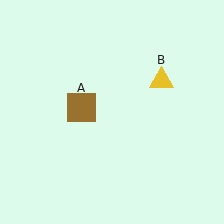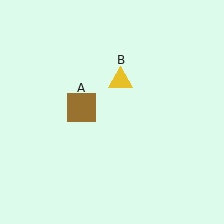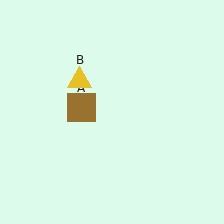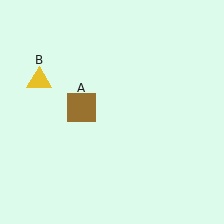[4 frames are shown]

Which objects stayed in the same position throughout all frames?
Brown square (object A) remained stationary.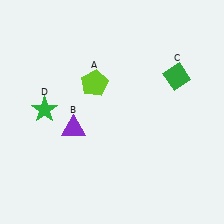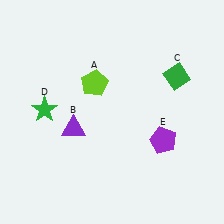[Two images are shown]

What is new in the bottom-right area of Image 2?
A purple pentagon (E) was added in the bottom-right area of Image 2.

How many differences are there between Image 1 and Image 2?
There is 1 difference between the two images.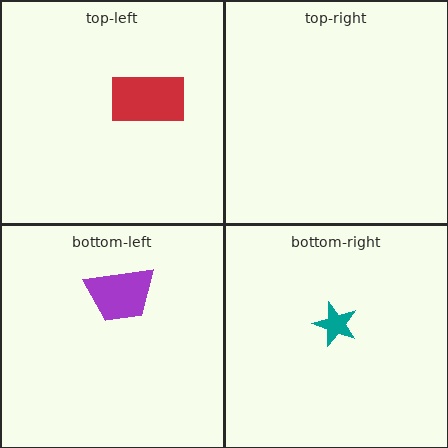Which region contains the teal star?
The bottom-right region.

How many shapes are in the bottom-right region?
1.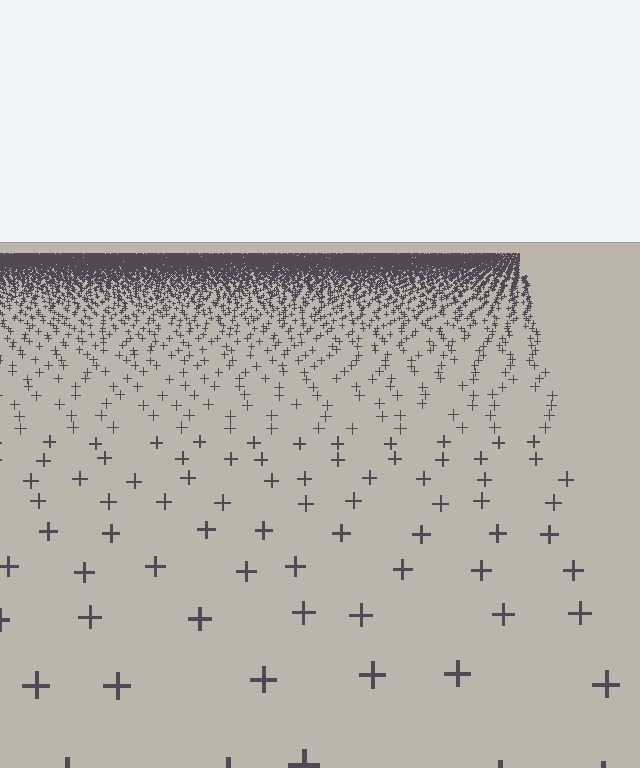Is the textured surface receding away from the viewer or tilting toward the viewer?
The surface is receding away from the viewer. Texture elements get smaller and denser toward the top.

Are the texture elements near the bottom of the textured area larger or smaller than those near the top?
Larger. Near the bottom, elements are closer to the viewer and appear at a bigger on-screen size.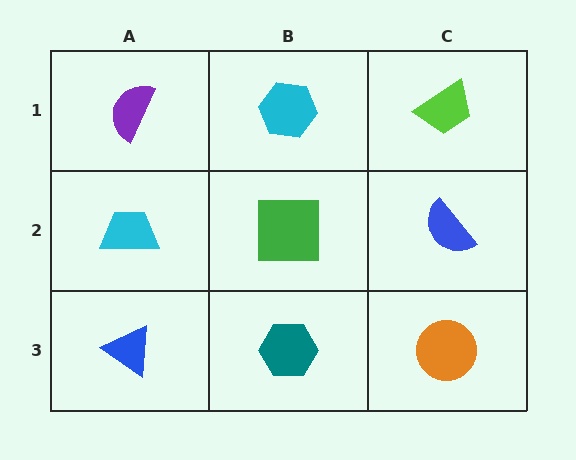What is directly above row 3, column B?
A green square.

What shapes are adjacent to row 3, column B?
A green square (row 2, column B), a blue triangle (row 3, column A), an orange circle (row 3, column C).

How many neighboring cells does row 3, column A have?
2.